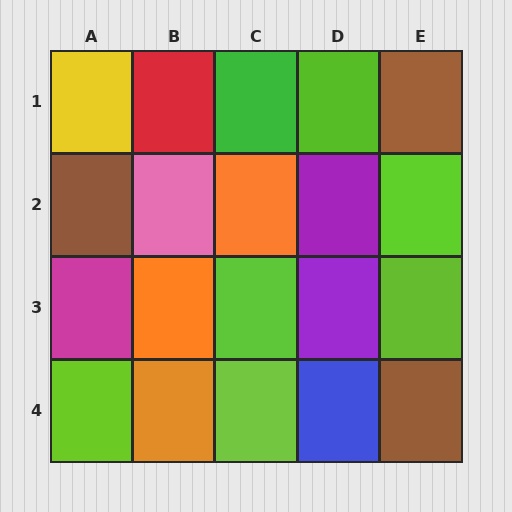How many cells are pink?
1 cell is pink.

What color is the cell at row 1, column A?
Yellow.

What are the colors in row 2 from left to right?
Brown, pink, orange, purple, lime.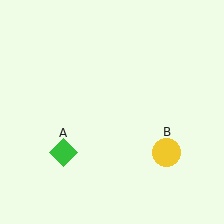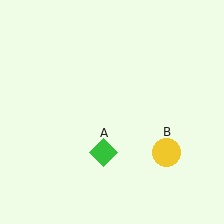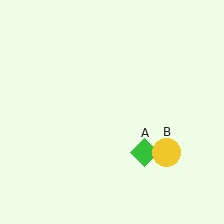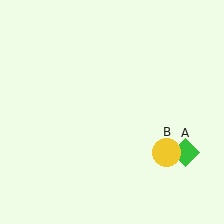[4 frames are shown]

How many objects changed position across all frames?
1 object changed position: green diamond (object A).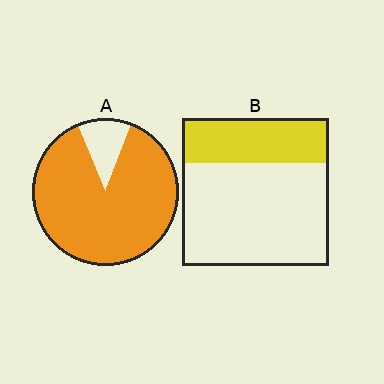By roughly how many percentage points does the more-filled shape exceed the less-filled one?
By roughly 60 percentage points (A over B).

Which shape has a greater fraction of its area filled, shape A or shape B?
Shape A.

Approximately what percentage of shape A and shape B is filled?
A is approximately 90% and B is approximately 30%.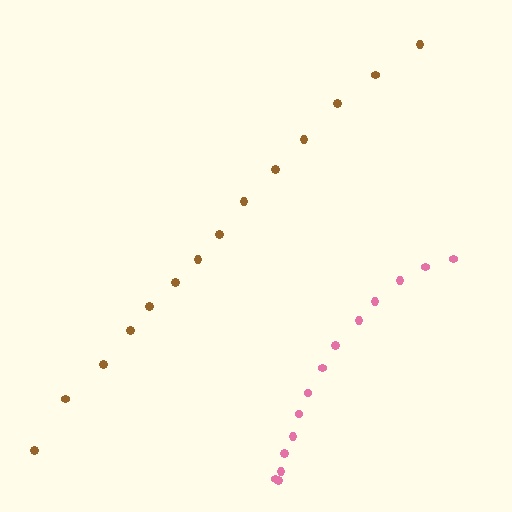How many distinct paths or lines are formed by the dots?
There are 2 distinct paths.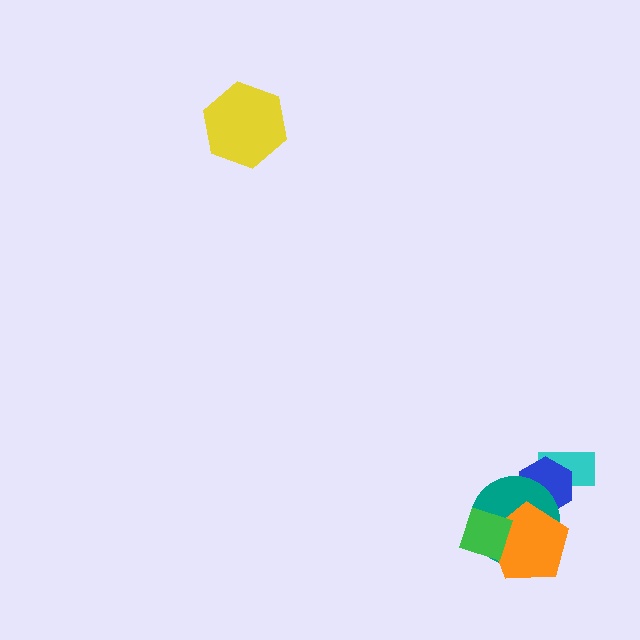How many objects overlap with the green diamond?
2 objects overlap with the green diamond.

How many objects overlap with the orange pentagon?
3 objects overlap with the orange pentagon.